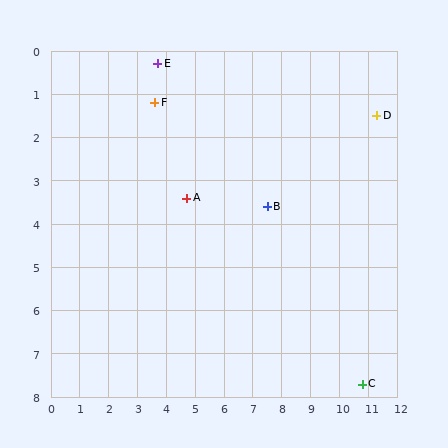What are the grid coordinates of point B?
Point B is at approximately (7.5, 3.6).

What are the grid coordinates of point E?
Point E is at approximately (3.7, 0.3).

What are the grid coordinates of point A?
Point A is at approximately (4.7, 3.4).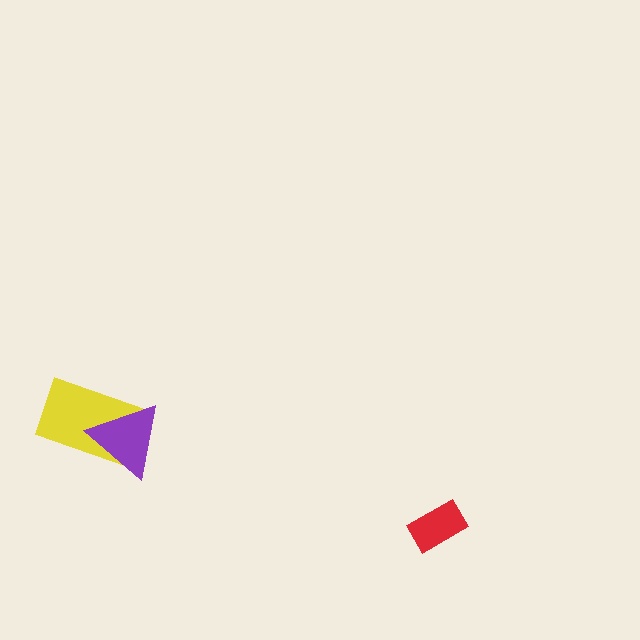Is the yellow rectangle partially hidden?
Yes, it is partially covered by another shape.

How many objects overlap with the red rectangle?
0 objects overlap with the red rectangle.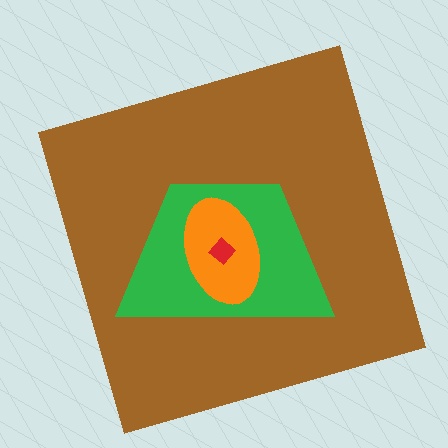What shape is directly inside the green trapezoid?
The orange ellipse.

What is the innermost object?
The red diamond.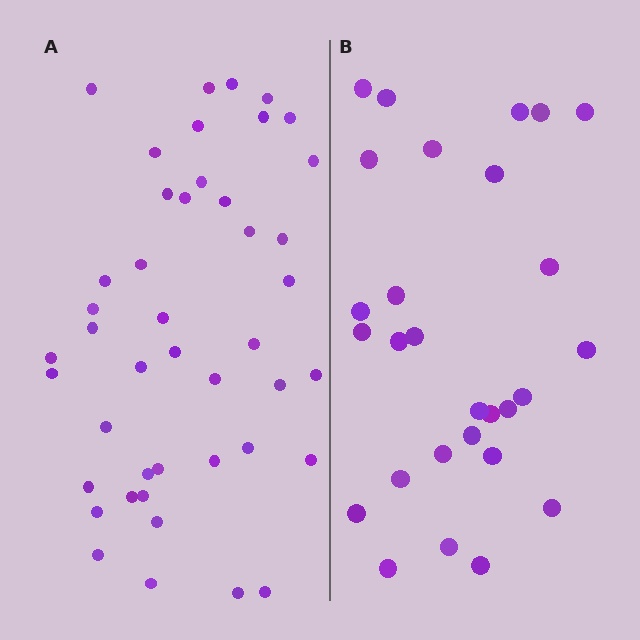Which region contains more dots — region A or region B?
Region A (the left region) has more dots.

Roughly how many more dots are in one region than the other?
Region A has approximately 15 more dots than region B.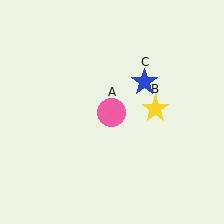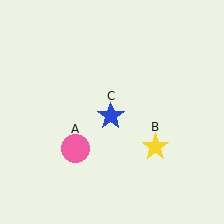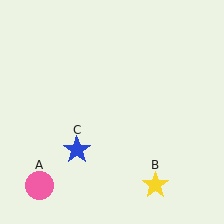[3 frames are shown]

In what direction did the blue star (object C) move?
The blue star (object C) moved down and to the left.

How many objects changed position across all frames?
3 objects changed position: pink circle (object A), yellow star (object B), blue star (object C).